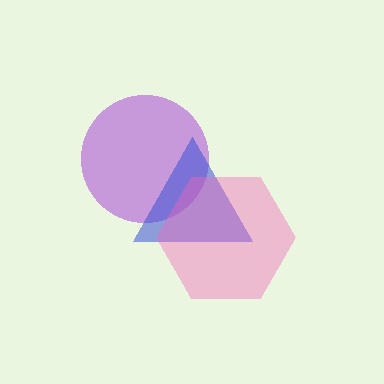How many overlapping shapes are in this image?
There are 3 overlapping shapes in the image.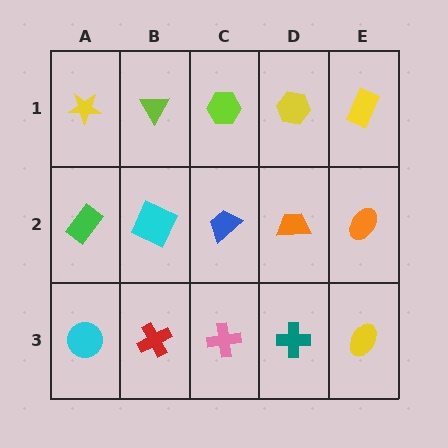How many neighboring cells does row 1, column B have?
3.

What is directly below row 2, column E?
A yellow ellipse.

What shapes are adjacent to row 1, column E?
An orange ellipse (row 2, column E), a yellow hexagon (row 1, column D).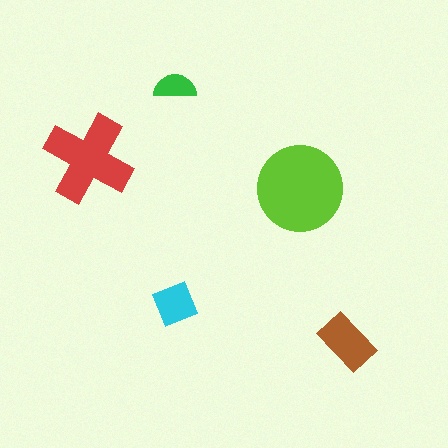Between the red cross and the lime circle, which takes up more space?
The lime circle.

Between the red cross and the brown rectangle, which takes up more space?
The red cross.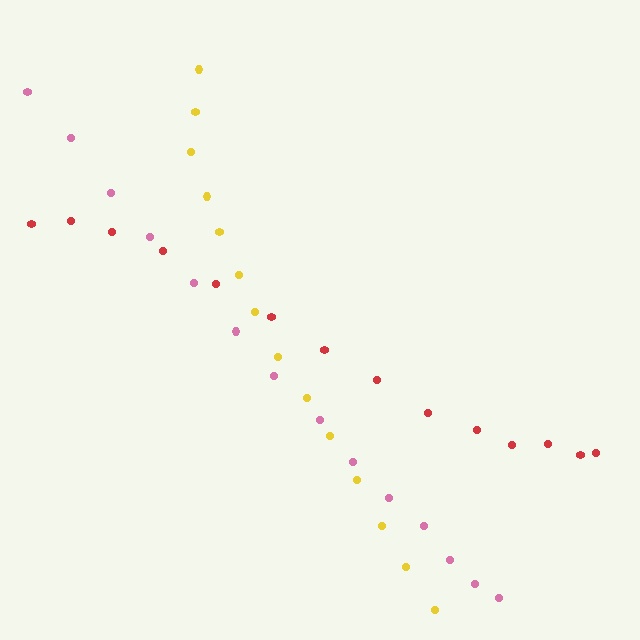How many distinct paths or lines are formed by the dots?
There are 3 distinct paths.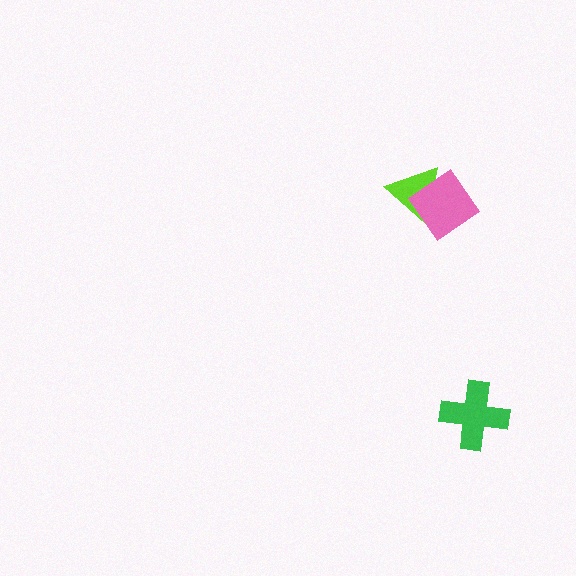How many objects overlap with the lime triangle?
1 object overlaps with the lime triangle.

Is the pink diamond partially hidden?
No, no other shape covers it.